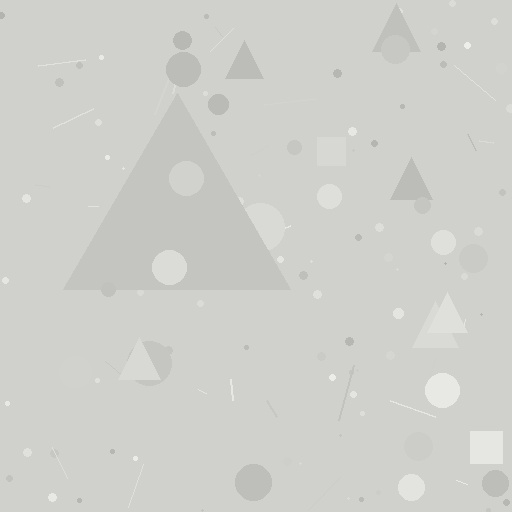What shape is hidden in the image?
A triangle is hidden in the image.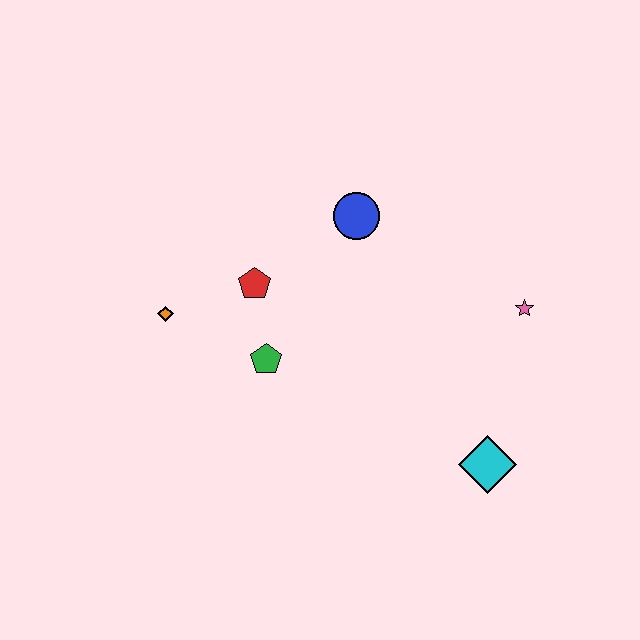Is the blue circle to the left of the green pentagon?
No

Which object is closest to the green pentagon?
The red pentagon is closest to the green pentagon.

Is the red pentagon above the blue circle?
No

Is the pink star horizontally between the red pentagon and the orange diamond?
No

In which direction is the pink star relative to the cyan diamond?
The pink star is above the cyan diamond.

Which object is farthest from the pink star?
The orange diamond is farthest from the pink star.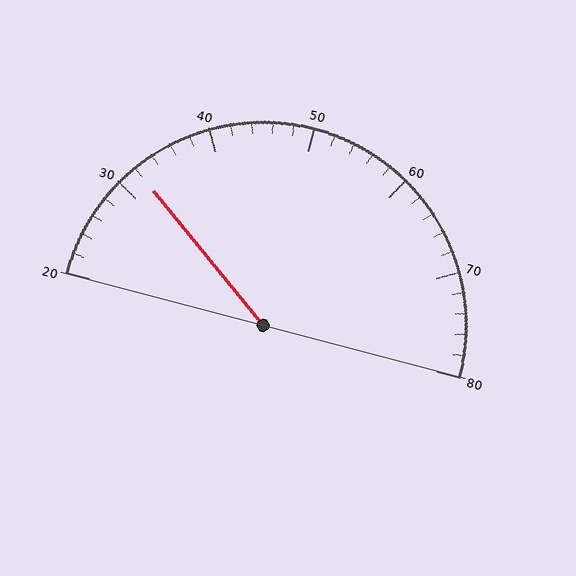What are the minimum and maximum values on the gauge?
The gauge ranges from 20 to 80.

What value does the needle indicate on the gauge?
The needle indicates approximately 32.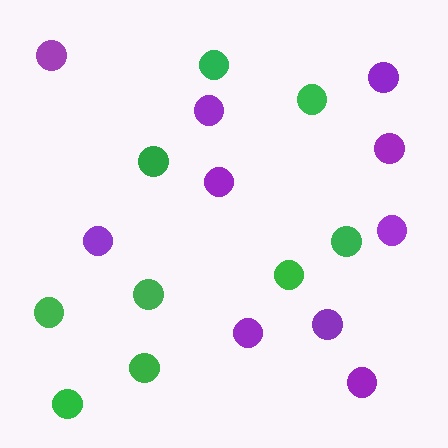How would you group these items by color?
There are 2 groups: one group of green circles (9) and one group of purple circles (10).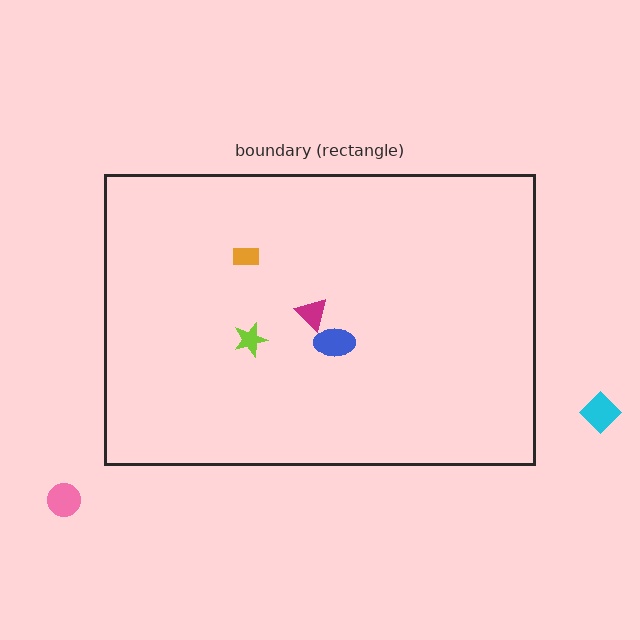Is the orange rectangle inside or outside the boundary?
Inside.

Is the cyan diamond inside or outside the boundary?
Outside.